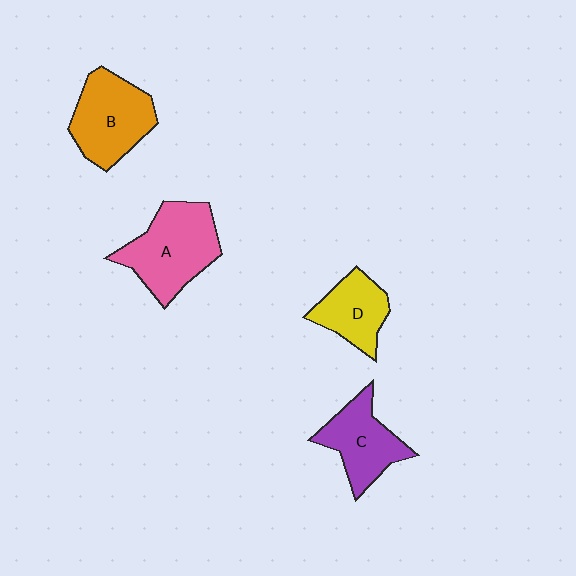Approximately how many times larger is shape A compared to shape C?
Approximately 1.3 times.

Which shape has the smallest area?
Shape D (yellow).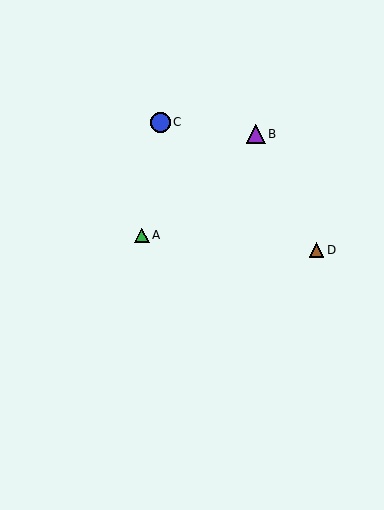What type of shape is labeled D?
Shape D is a brown triangle.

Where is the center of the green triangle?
The center of the green triangle is at (142, 235).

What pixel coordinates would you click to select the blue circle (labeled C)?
Click at (160, 122) to select the blue circle C.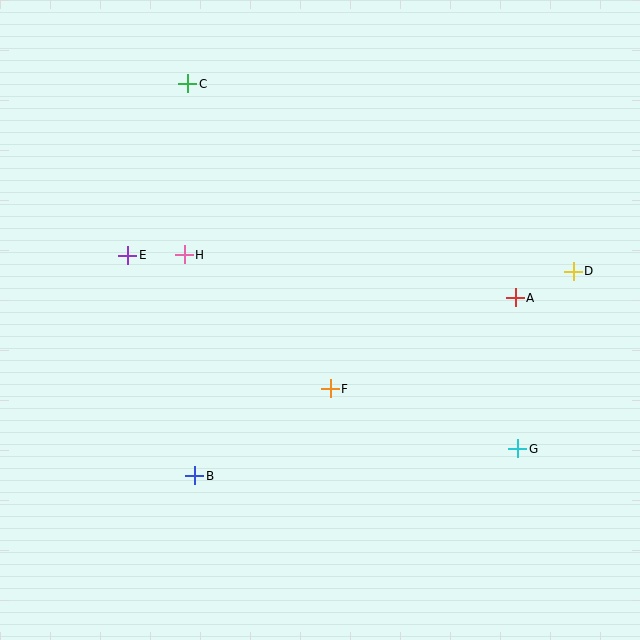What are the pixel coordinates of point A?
Point A is at (515, 298).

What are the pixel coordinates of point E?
Point E is at (128, 255).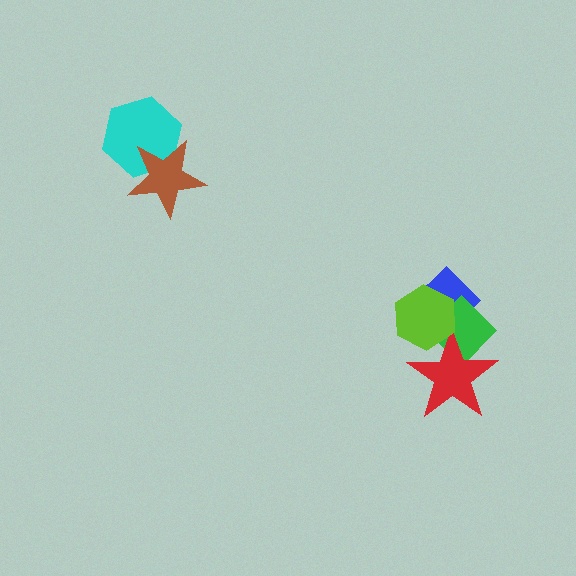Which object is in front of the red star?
The lime hexagon is in front of the red star.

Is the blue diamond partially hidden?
Yes, it is partially covered by another shape.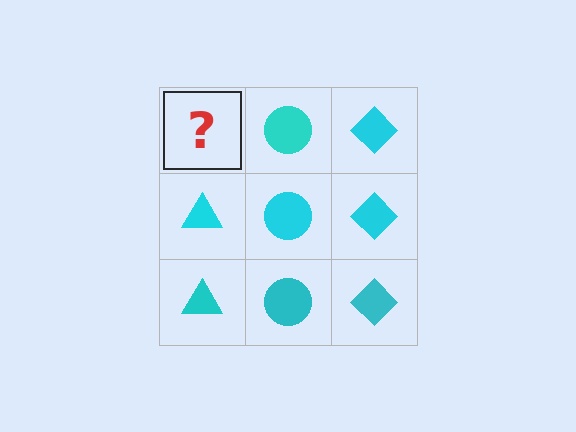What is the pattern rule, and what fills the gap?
The rule is that each column has a consistent shape. The gap should be filled with a cyan triangle.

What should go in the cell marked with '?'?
The missing cell should contain a cyan triangle.